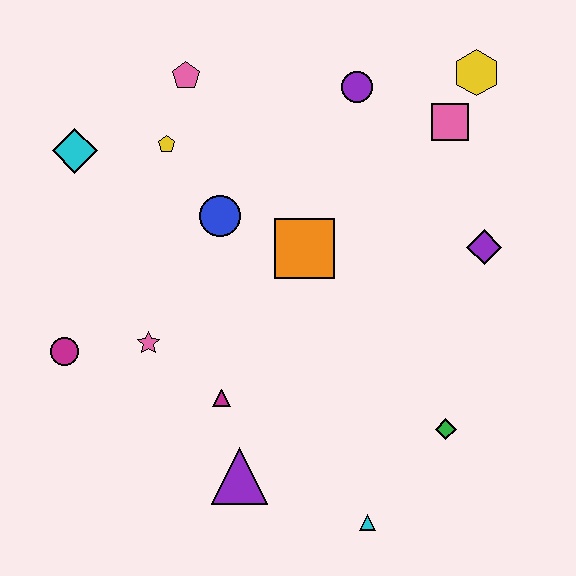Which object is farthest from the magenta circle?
The yellow hexagon is farthest from the magenta circle.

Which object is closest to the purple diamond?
The pink square is closest to the purple diamond.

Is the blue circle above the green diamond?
Yes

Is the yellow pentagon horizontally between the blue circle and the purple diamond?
No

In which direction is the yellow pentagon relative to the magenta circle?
The yellow pentagon is above the magenta circle.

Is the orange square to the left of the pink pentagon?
No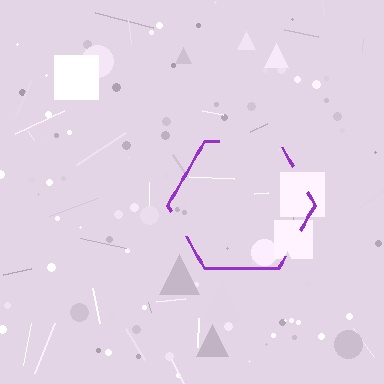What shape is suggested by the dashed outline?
The dashed outline suggests a hexagon.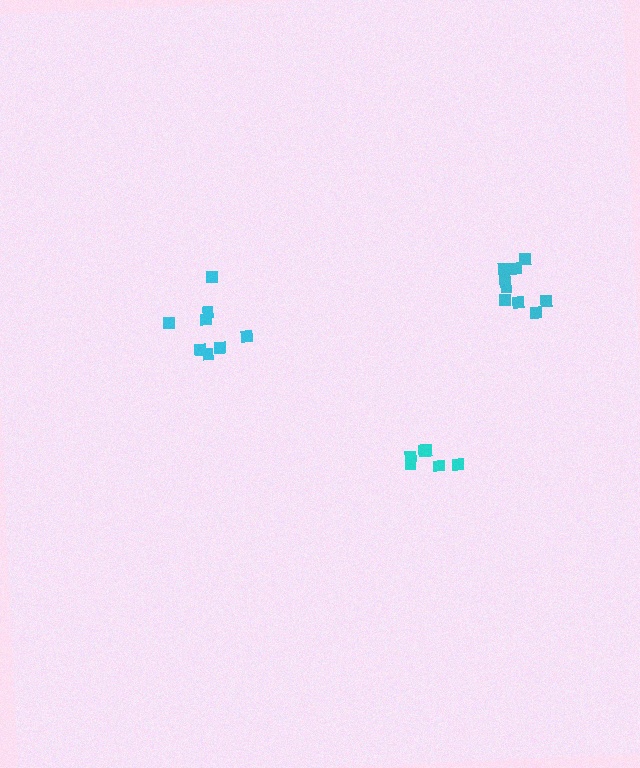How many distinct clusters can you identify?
There are 3 distinct clusters.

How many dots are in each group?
Group 1: 10 dots, Group 2: 6 dots, Group 3: 8 dots (24 total).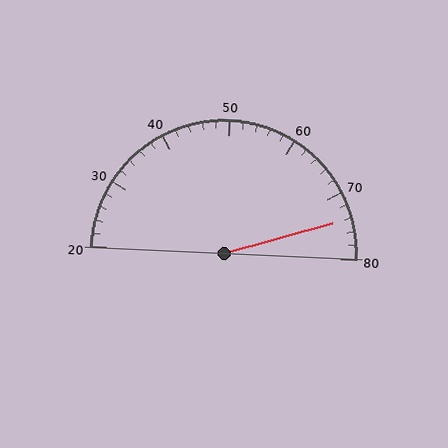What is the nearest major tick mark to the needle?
The nearest major tick mark is 70.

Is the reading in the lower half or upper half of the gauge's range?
The reading is in the upper half of the range (20 to 80).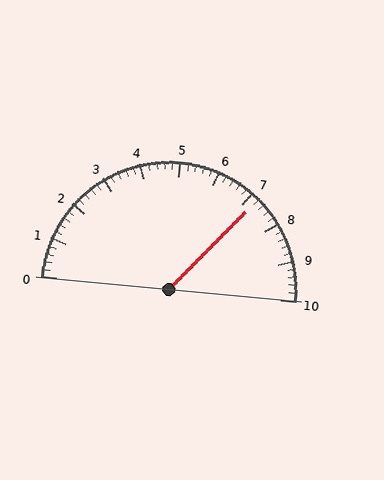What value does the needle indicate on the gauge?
The needle indicates approximately 7.2.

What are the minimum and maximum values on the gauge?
The gauge ranges from 0 to 10.